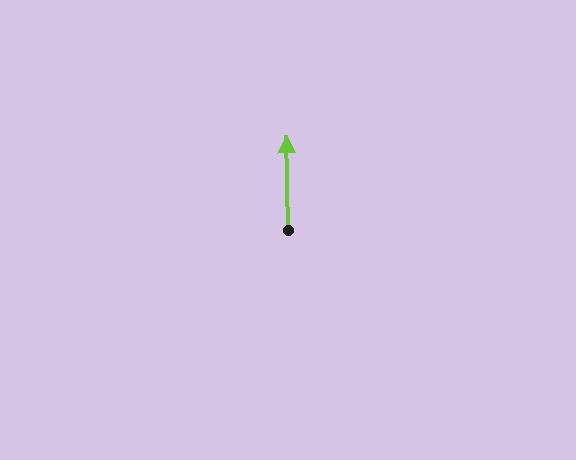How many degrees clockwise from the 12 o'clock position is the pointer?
Approximately 359 degrees.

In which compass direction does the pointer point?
North.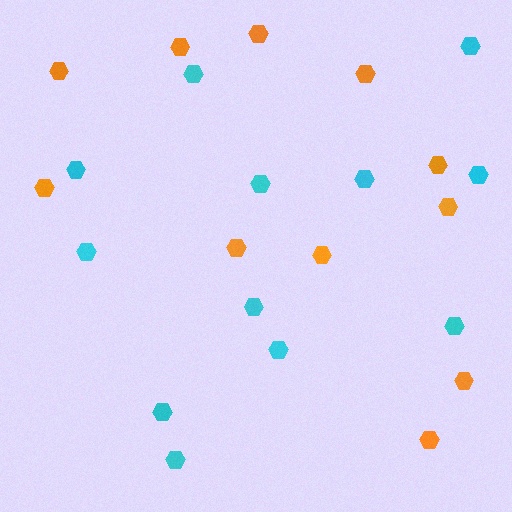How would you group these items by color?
There are 2 groups: one group of cyan hexagons (12) and one group of orange hexagons (11).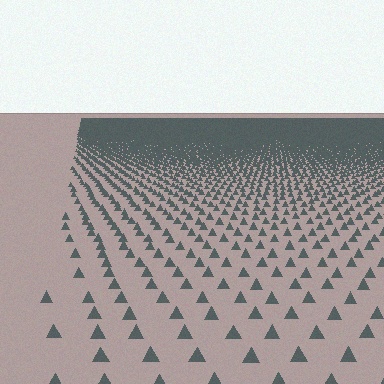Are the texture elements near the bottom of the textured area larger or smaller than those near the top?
Larger. Near the bottom, elements are closer to the viewer and appear at a bigger on-screen size.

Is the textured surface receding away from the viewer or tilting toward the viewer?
The surface is receding away from the viewer. Texture elements get smaller and denser toward the top.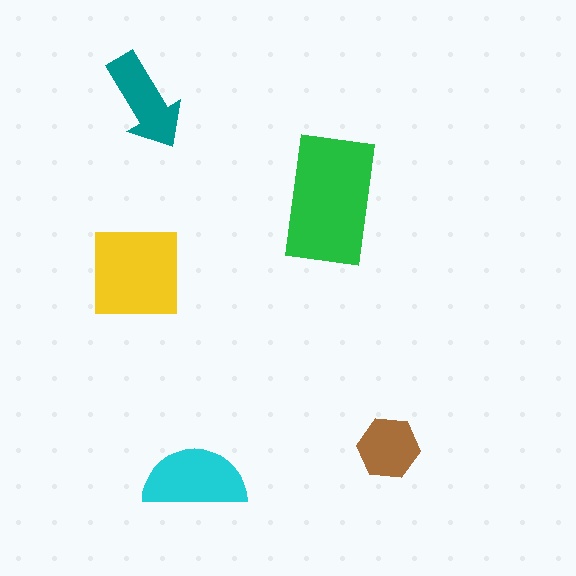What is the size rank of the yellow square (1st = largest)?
2nd.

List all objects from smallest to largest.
The brown hexagon, the teal arrow, the cyan semicircle, the yellow square, the green rectangle.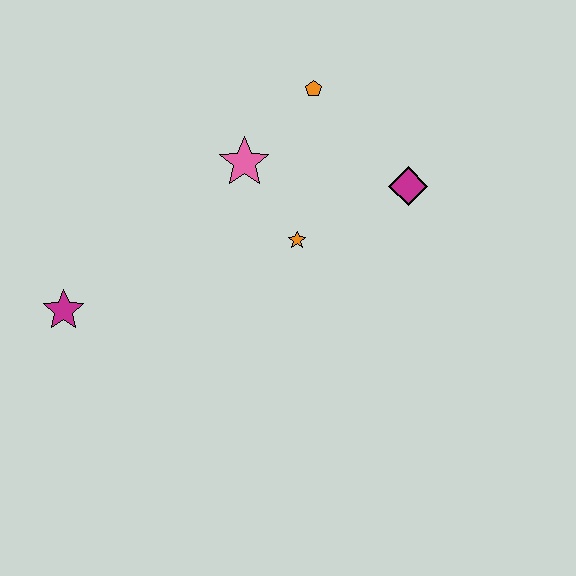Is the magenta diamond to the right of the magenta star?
Yes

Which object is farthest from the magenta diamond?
The magenta star is farthest from the magenta diamond.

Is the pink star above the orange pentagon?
No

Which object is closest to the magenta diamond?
The orange star is closest to the magenta diamond.